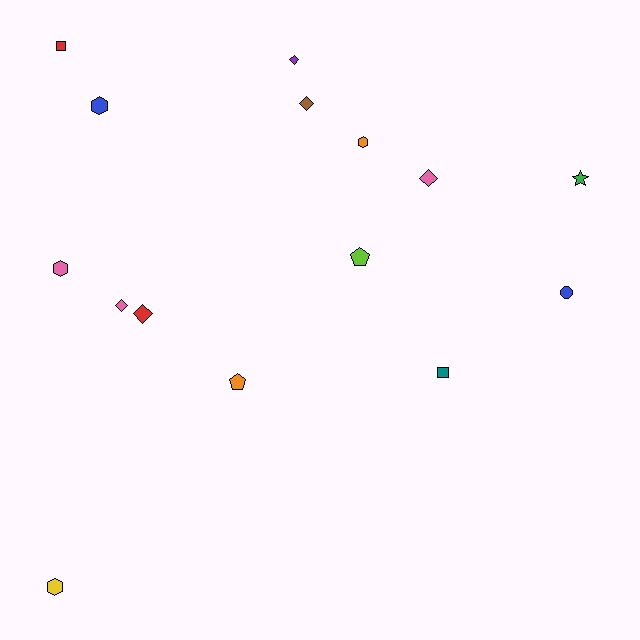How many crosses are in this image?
There are no crosses.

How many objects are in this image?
There are 15 objects.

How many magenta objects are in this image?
There are no magenta objects.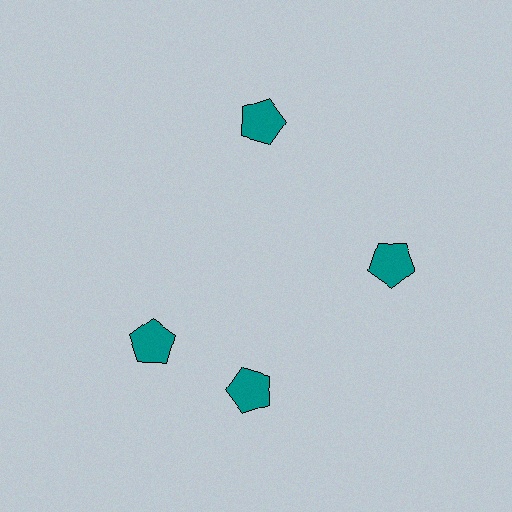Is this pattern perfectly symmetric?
No. The 4 teal pentagons are arranged in a ring, but one element near the 9 o'clock position is rotated out of alignment along the ring, breaking the 4-fold rotational symmetry.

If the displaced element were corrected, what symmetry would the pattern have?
It would have 4-fold rotational symmetry — the pattern would map onto itself every 90 degrees.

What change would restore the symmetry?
The symmetry would be restored by rotating it back into even spacing with its neighbors so that all 4 pentagons sit at equal angles and equal distance from the center.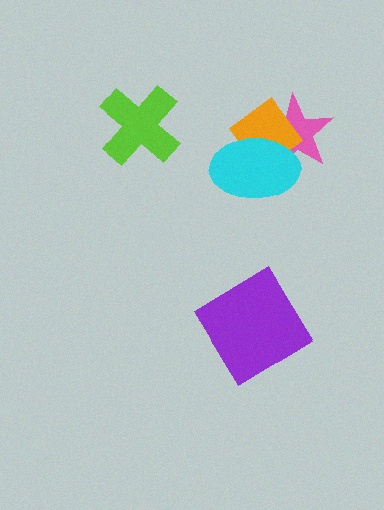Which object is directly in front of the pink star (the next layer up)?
The orange diamond is directly in front of the pink star.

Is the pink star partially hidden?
Yes, it is partially covered by another shape.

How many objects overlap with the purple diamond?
0 objects overlap with the purple diamond.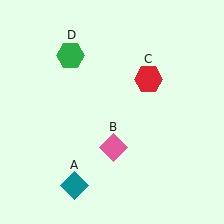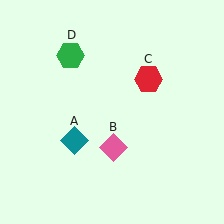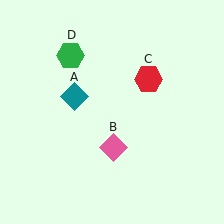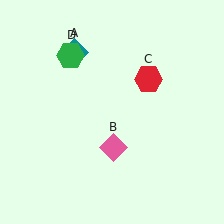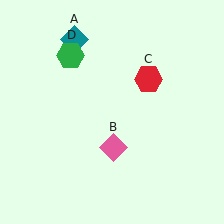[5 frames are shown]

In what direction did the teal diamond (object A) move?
The teal diamond (object A) moved up.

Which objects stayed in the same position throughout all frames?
Pink diamond (object B) and red hexagon (object C) and green hexagon (object D) remained stationary.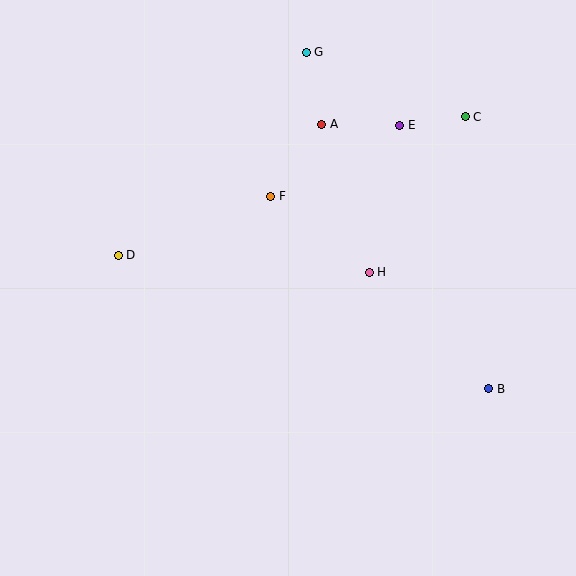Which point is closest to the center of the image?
Point H at (369, 272) is closest to the center.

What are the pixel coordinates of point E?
Point E is at (400, 125).